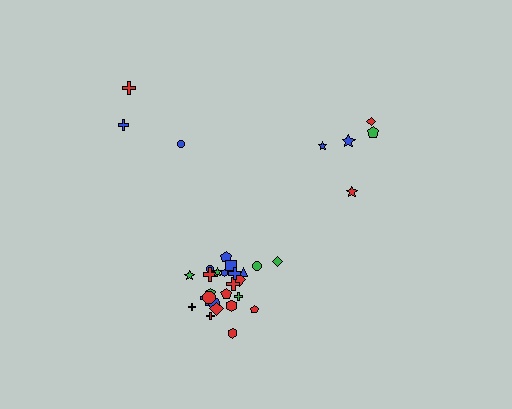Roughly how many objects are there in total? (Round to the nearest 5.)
Roughly 35 objects in total.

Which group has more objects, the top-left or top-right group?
The top-right group.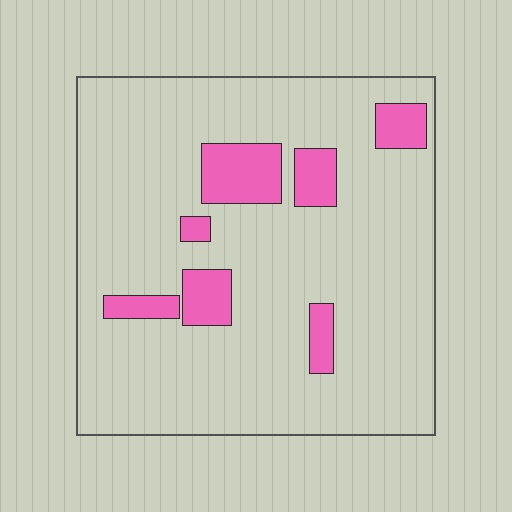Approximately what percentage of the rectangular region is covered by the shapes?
Approximately 15%.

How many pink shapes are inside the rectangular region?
7.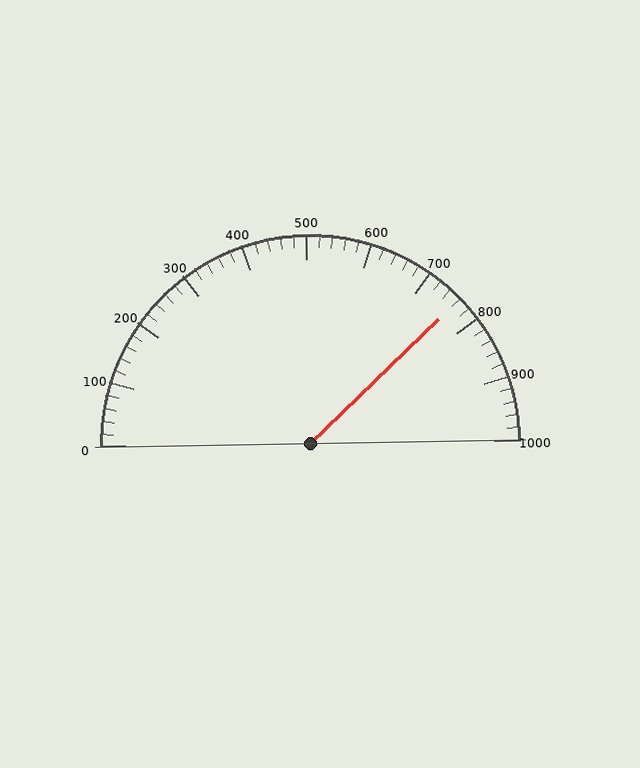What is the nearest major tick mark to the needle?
The nearest major tick mark is 800.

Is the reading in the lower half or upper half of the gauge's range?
The reading is in the upper half of the range (0 to 1000).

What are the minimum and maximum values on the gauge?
The gauge ranges from 0 to 1000.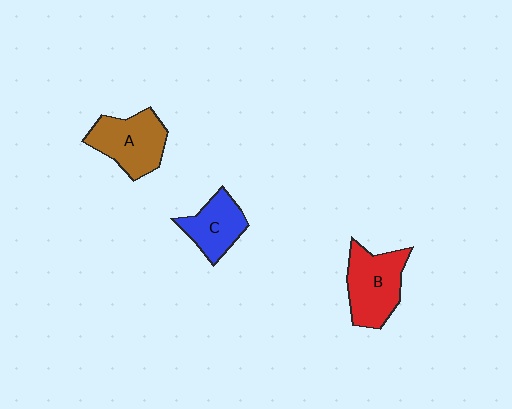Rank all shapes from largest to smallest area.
From largest to smallest: B (red), A (brown), C (blue).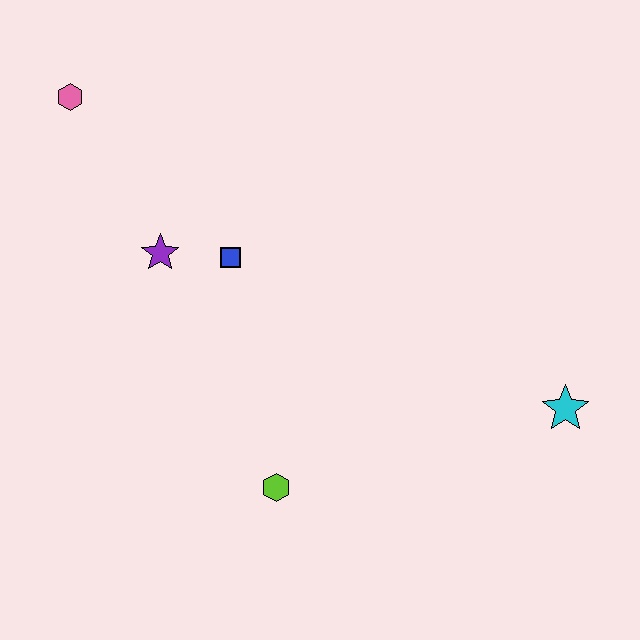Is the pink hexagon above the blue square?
Yes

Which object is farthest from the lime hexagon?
The pink hexagon is farthest from the lime hexagon.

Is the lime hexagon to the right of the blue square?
Yes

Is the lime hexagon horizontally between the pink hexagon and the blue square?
No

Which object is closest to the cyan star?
The lime hexagon is closest to the cyan star.